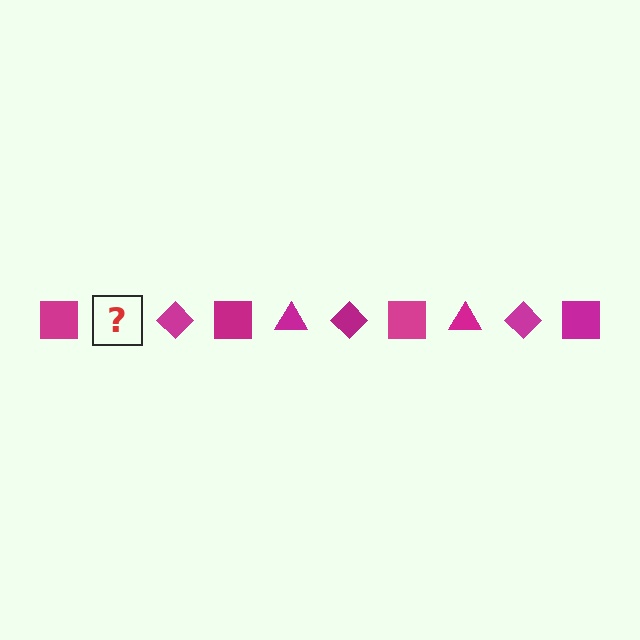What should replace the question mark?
The question mark should be replaced with a magenta triangle.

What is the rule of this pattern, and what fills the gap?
The rule is that the pattern cycles through square, triangle, diamond shapes in magenta. The gap should be filled with a magenta triangle.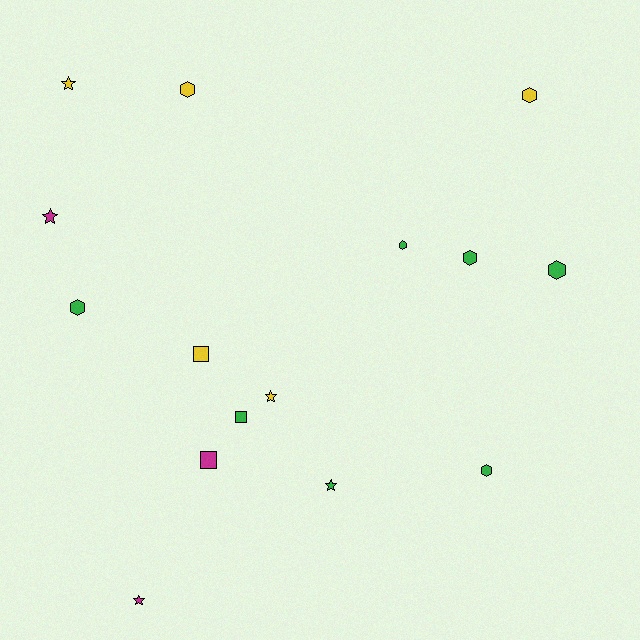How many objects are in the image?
There are 15 objects.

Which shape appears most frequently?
Hexagon, with 7 objects.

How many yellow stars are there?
There are 2 yellow stars.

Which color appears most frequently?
Green, with 7 objects.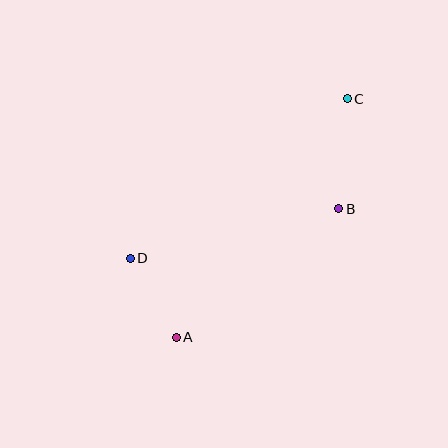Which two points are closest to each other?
Points A and D are closest to each other.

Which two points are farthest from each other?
Points A and C are farthest from each other.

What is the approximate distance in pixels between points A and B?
The distance between A and B is approximately 207 pixels.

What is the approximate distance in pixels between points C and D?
The distance between C and D is approximately 270 pixels.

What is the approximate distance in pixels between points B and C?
The distance between B and C is approximately 110 pixels.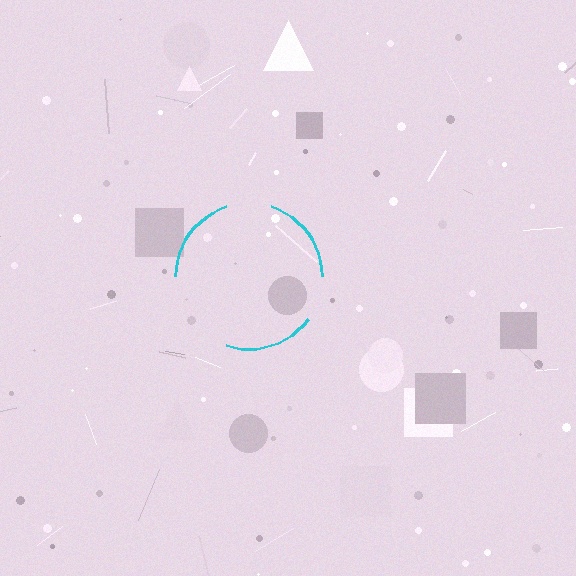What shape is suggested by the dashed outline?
The dashed outline suggests a circle.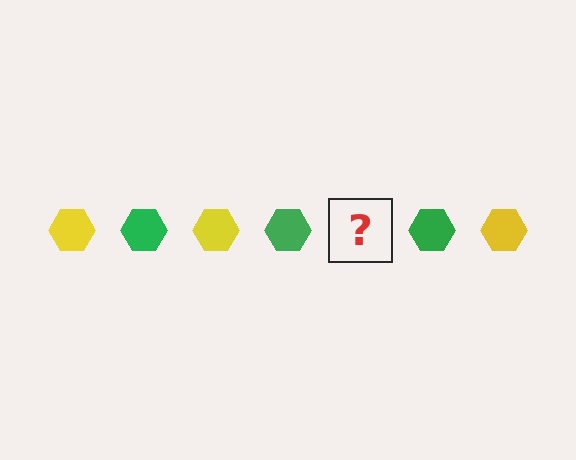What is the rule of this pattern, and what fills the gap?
The rule is that the pattern cycles through yellow, green hexagons. The gap should be filled with a yellow hexagon.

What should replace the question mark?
The question mark should be replaced with a yellow hexagon.